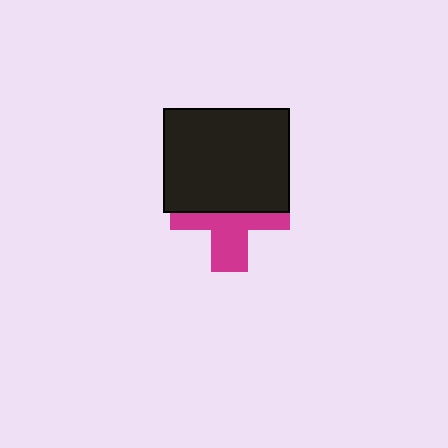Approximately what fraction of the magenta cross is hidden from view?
Roughly 53% of the magenta cross is hidden behind the black rectangle.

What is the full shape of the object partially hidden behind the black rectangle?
The partially hidden object is a magenta cross.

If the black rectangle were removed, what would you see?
You would see the complete magenta cross.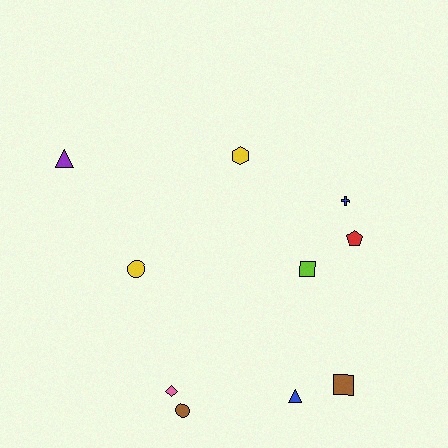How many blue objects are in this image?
There are 2 blue objects.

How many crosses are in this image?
There is 1 cross.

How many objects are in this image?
There are 10 objects.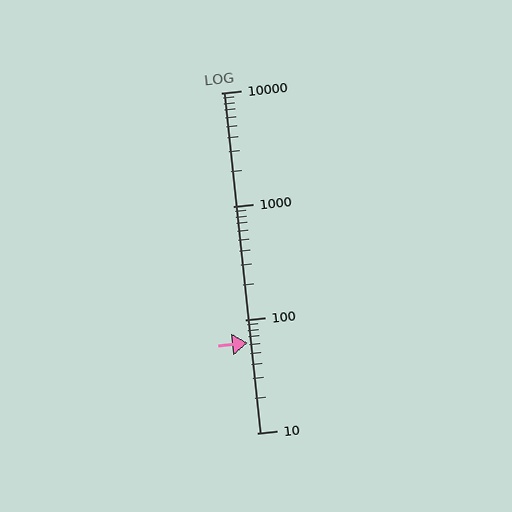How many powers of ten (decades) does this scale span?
The scale spans 3 decades, from 10 to 10000.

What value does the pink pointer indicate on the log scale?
The pointer indicates approximately 62.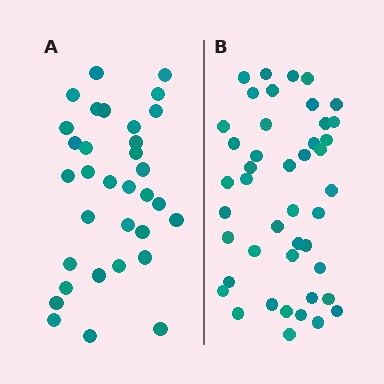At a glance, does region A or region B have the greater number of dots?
Region B (the right region) has more dots.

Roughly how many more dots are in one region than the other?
Region B has roughly 12 or so more dots than region A.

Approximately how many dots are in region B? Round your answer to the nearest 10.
About 40 dots. (The exact count is 44, which rounds to 40.)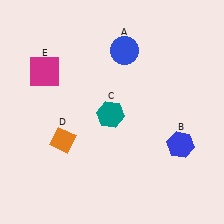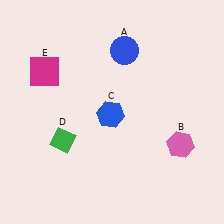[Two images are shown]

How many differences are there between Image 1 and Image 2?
There are 3 differences between the two images.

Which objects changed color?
B changed from blue to pink. C changed from teal to blue. D changed from orange to green.